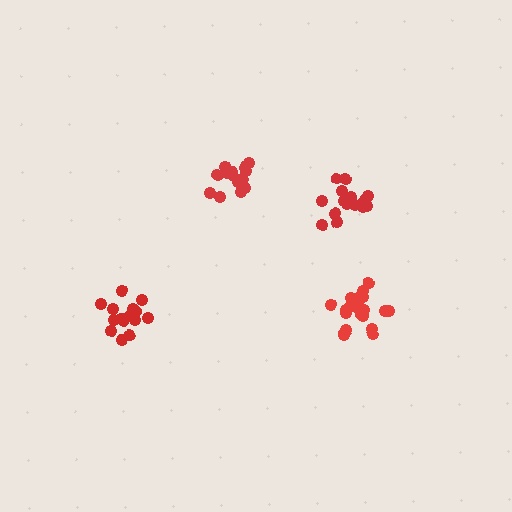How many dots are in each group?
Group 1: 20 dots, Group 2: 18 dots, Group 3: 15 dots, Group 4: 16 dots (69 total).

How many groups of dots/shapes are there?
There are 4 groups.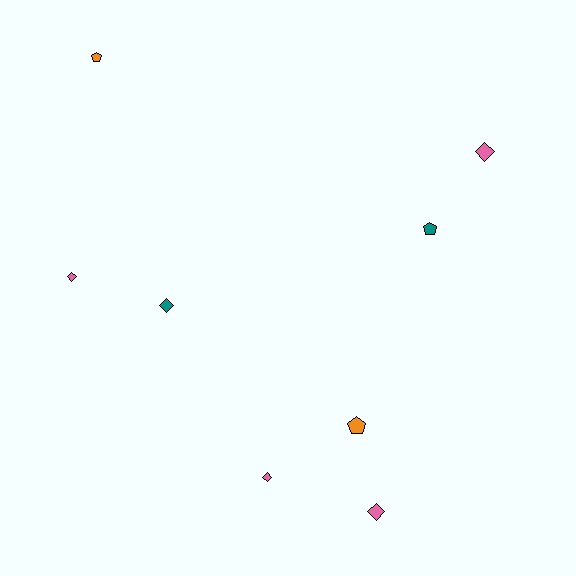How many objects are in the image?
There are 8 objects.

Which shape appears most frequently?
Diamond, with 5 objects.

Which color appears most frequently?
Pink, with 4 objects.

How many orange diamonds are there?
There are no orange diamonds.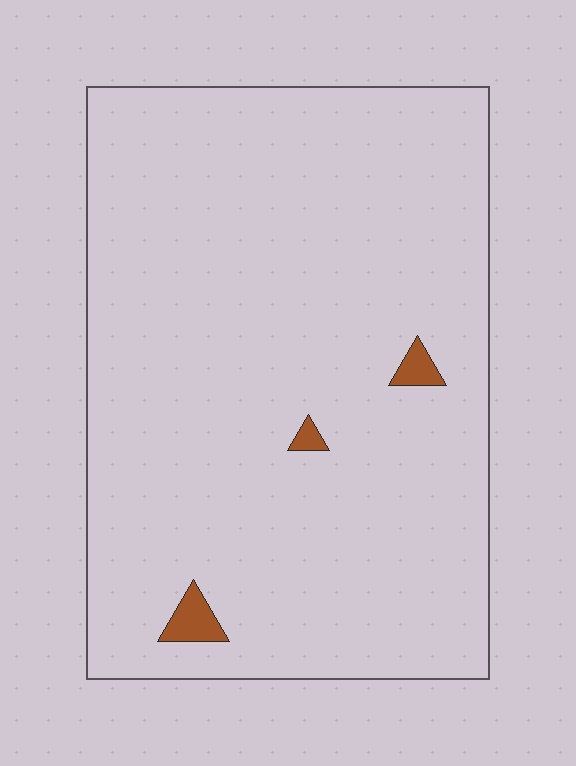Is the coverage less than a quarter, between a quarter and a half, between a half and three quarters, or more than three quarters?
Less than a quarter.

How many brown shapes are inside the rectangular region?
3.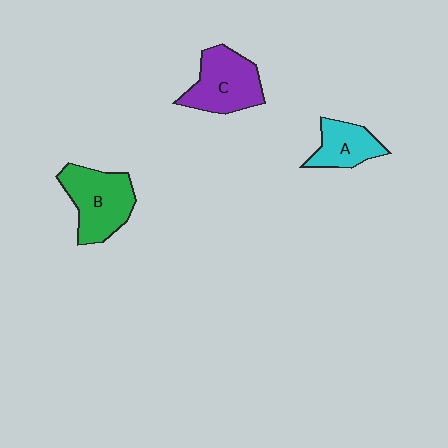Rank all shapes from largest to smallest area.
From largest to smallest: B (green), C (purple), A (cyan).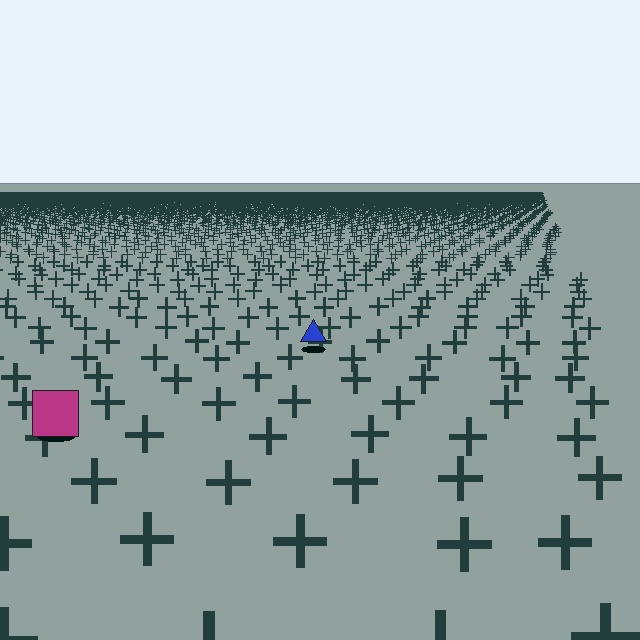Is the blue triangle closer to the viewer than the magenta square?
No. The magenta square is closer — you can tell from the texture gradient: the ground texture is coarser near it.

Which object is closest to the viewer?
The magenta square is closest. The texture marks near it are larger and more spread out.